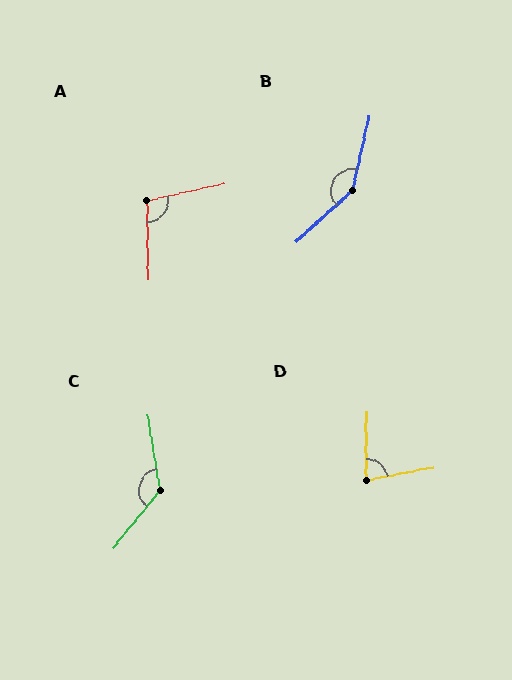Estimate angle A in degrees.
Approximately 102 degrees.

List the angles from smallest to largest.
D (79°), A (102°), C (132°), B (145°).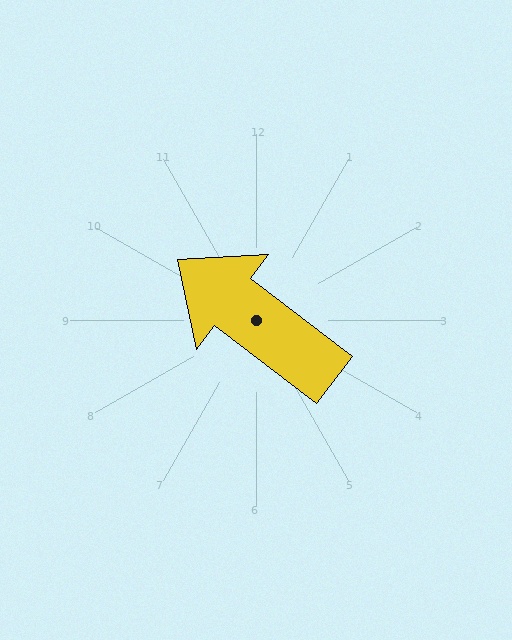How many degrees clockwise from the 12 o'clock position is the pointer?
Approximately 307 degrees.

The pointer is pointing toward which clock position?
Roughly 10 o'clock.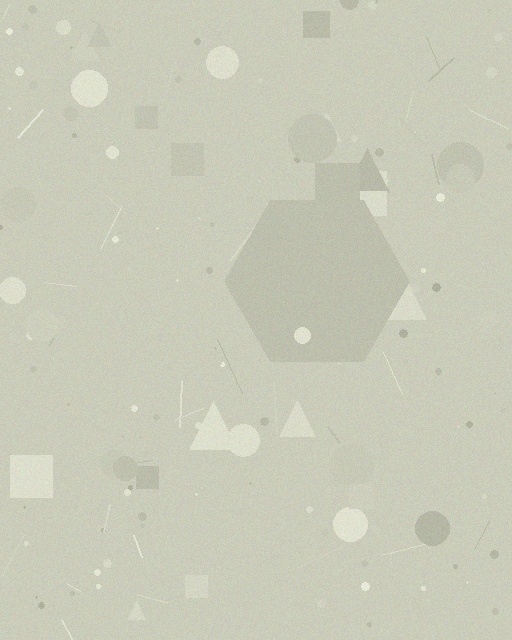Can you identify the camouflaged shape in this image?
The camouflaged shape is a hexagon.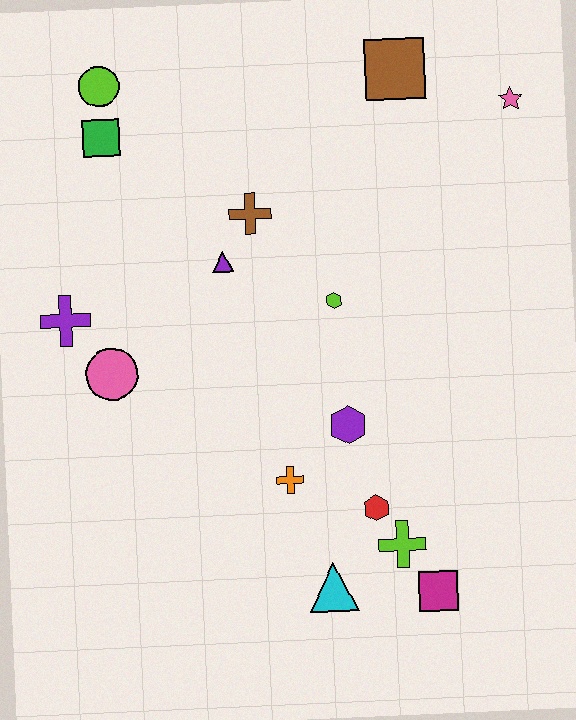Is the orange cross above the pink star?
No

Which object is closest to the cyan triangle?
The lime cross is closest to the cyan triangle.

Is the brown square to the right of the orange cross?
Yes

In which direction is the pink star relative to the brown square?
The pink star is to the right of the brown square.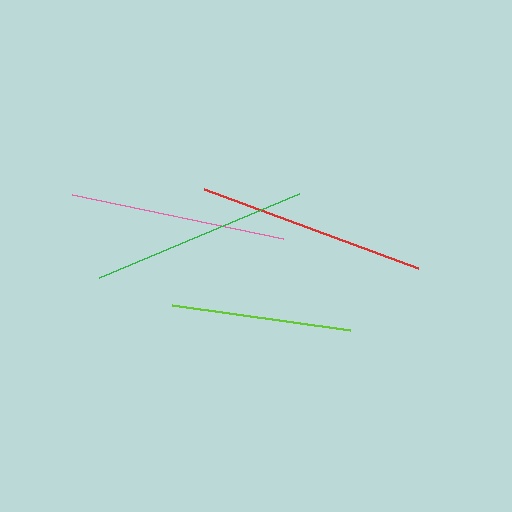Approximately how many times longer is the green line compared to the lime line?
The green line is approximately 1.2 times the length of the lime line.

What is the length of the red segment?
The red segment is approximately 228 pixels long.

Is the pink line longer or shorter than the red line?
The red line is longer than the pink line.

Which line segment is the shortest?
The lime line is the shortest at approximately 179 pixels.